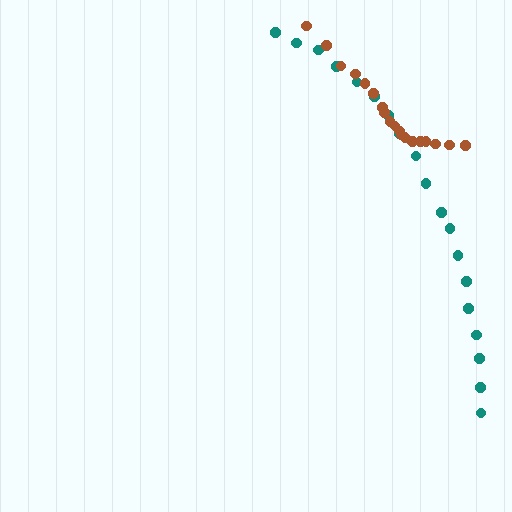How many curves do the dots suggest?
There are 2 distinct paths.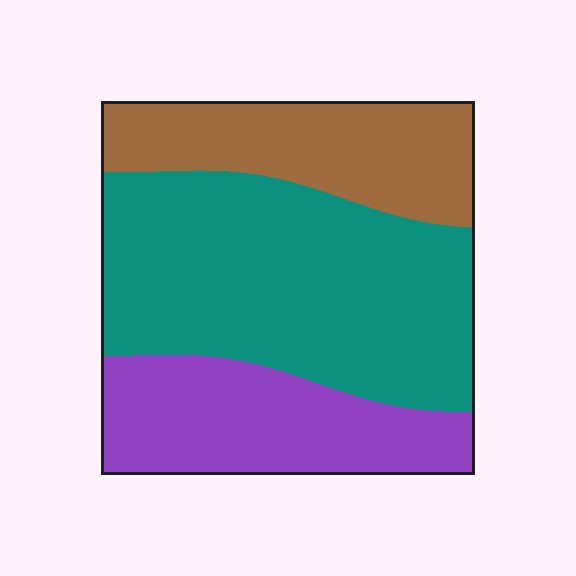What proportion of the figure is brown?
Brown covers around 25% of the figure.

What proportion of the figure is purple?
Purple covers 26% of the figure.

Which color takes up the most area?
Teal, at roughly 50%.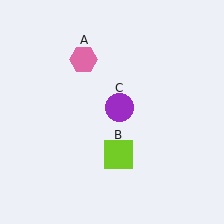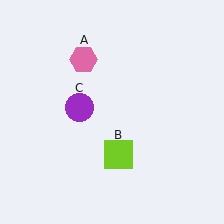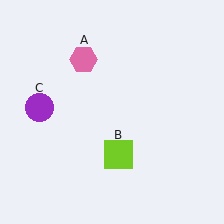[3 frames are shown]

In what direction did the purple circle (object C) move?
The purple circle (object C) moved left.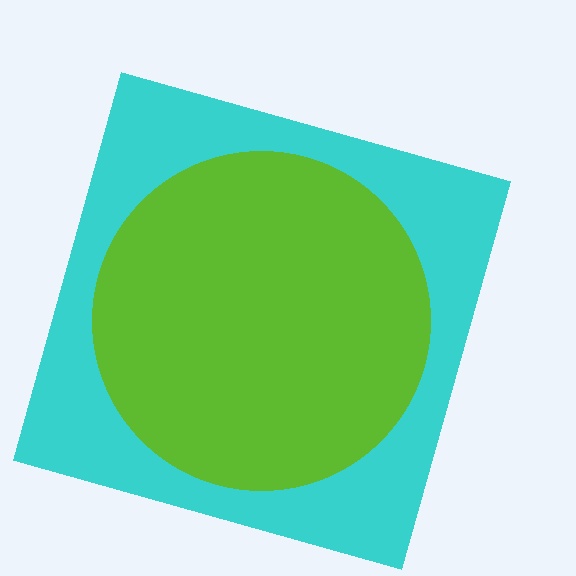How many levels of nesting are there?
2.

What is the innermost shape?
The lime circle.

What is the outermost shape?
The cyan square.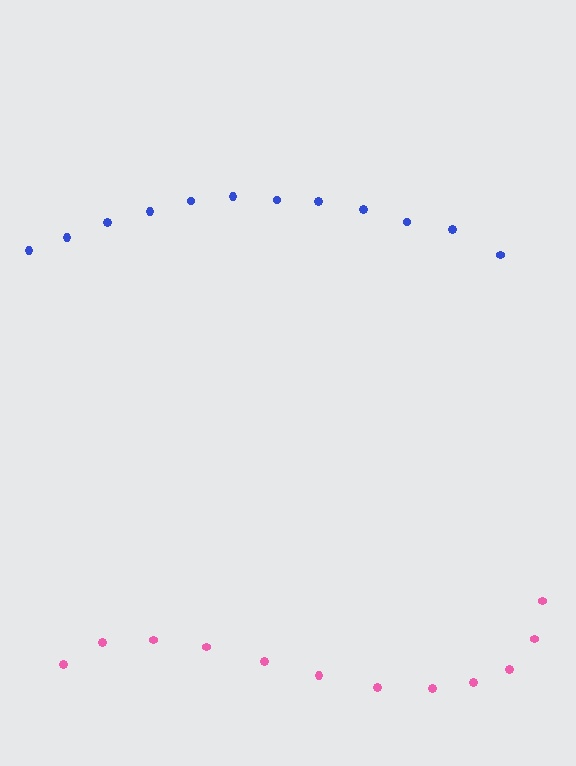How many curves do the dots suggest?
There are 2 distinct paths.